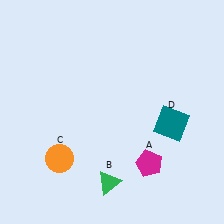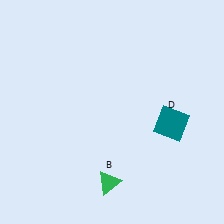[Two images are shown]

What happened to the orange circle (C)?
The orange circle (C) was removed in Image 2. It was in the bottom-left area of Image 1.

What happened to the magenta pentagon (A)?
The magenta pentagon (A) was removed in Image 2. It was in the bottom-right area of Image 1.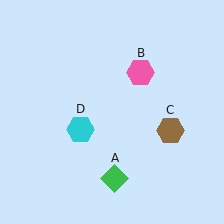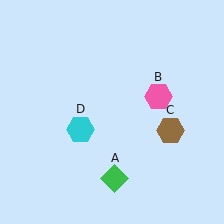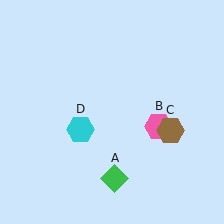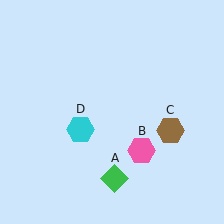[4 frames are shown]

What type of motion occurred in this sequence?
The pink hexagon (object B) rotated clockwise around the center of the scene.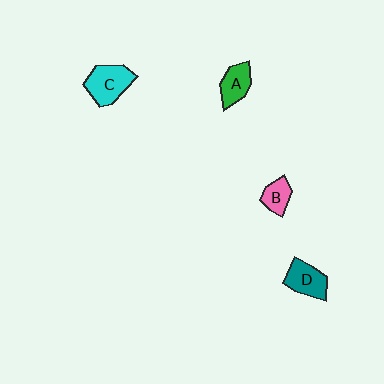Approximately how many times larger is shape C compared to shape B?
Approximately 1.8 times.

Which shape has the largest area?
Shape C (cyan).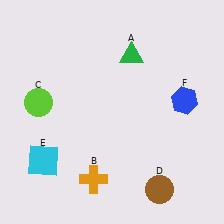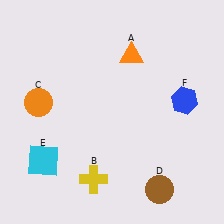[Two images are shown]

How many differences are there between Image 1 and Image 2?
There are 3 differences between the two images.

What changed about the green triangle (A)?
In Image 1, A is green. In Image 2, it changed to orange.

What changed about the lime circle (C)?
In Image 1, C is lime. In Image 2, it changed to orange.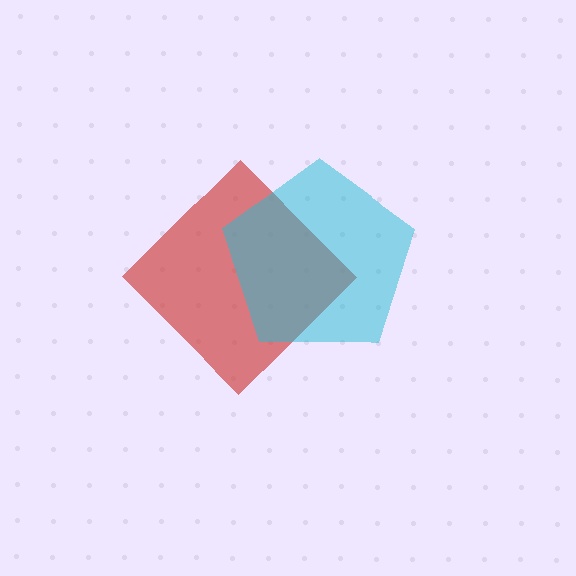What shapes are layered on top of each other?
The layered shapes are: a red diamond, a cyan pentagon.